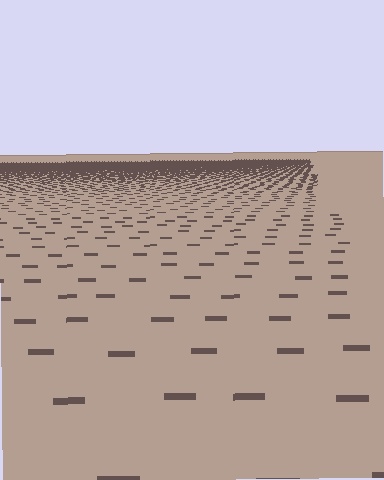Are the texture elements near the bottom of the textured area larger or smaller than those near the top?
Larger. Near the bottom, elements are closer to the viewer and appear at a bigger on-screen size.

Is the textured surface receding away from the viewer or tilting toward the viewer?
The surface is receding away from the viewer. Texture elements get smaller and denser toward the top.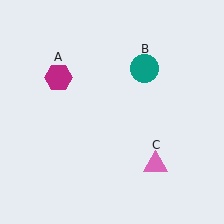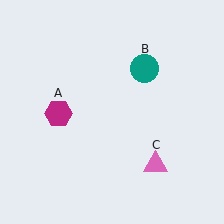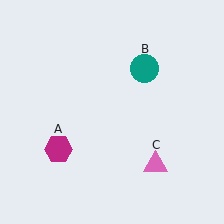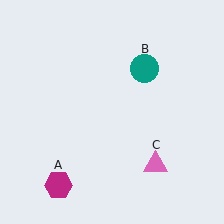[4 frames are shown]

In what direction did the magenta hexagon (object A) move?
The magenta hexagon (object A) moved down.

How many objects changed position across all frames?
1 object changed position: magenta hexagon (object A).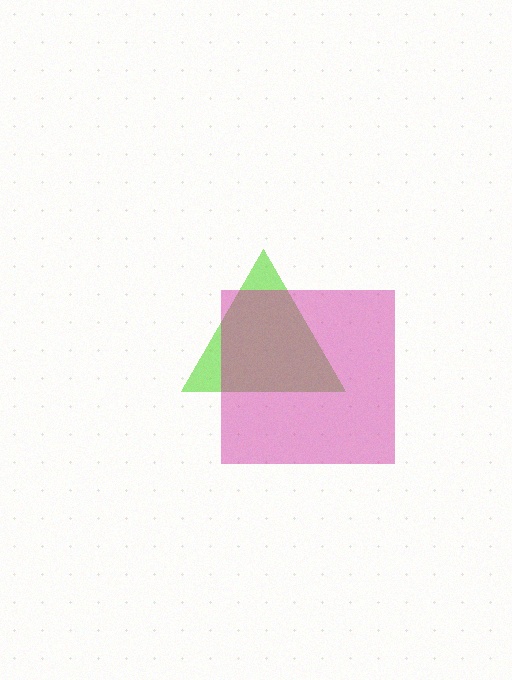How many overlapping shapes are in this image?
There are 2 overlapping shapes in the image.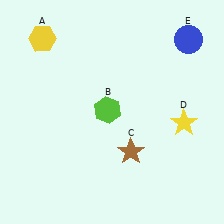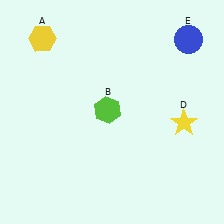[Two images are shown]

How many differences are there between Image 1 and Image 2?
There is 1 difference between the two images.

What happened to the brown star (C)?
The brown star (C) was removed in Image 2. It was in the bottom-right area of Image 1.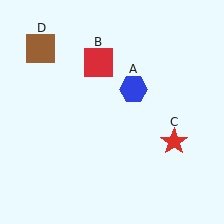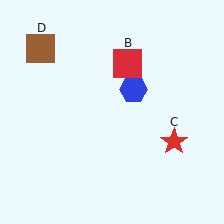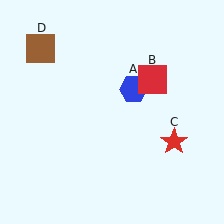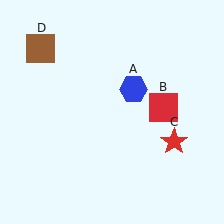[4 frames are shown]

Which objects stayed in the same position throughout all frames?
Blue hexagon (object A) and red star (object C) and brown square (object D) remained stationary.